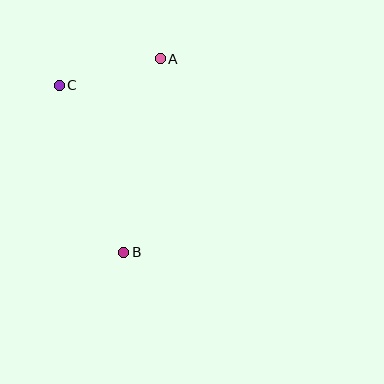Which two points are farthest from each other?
Points A and B are farthest from each other.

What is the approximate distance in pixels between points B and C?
The distance between B and C is approximately 179 pixels.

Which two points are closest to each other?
Points A and C are closest to each other.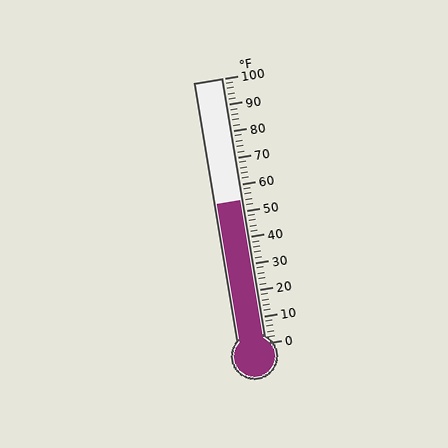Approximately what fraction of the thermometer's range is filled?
The thermometer is filled to approximately 55% of its range.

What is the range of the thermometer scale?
The thermometer scale ranges from 0°F to 100°F.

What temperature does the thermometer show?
The thermometer shows approximately 54°F.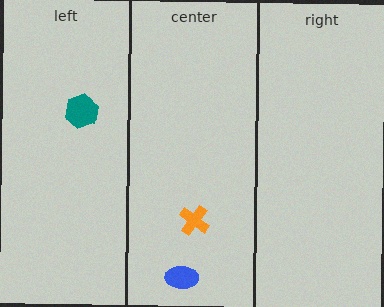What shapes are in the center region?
The blue ellipse, the orange cross.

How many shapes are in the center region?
2.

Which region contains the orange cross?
The center region.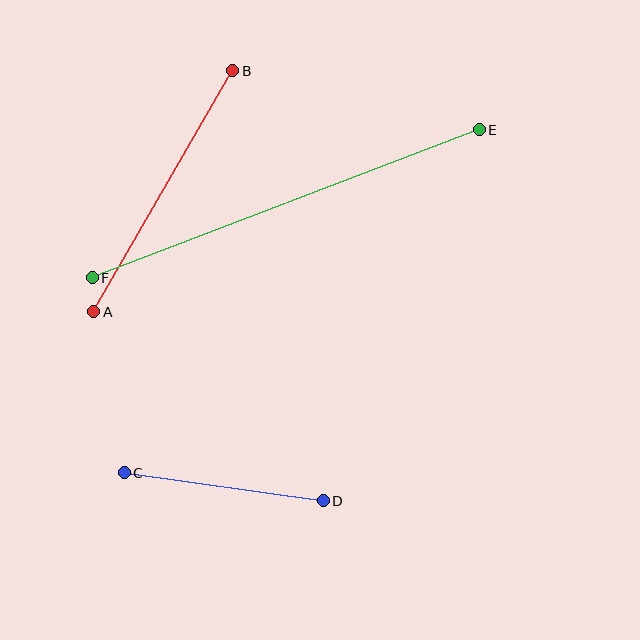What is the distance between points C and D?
The distance is approximately 201 pixels.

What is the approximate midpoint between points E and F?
The midpoint is at approximately (286, 204) pixels.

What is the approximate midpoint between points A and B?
The midpoint is at approximately (163, 191) pixels.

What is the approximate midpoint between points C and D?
The midpoint is at approximately (224, 487) pixels.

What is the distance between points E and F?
The distance is approximately 414 pixels.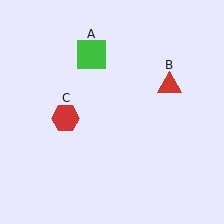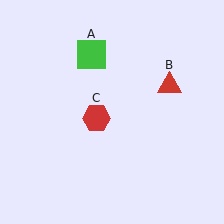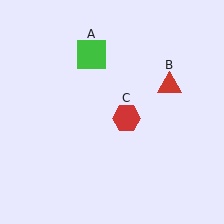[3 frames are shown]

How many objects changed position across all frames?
1 object changed position: red hexagon (object C).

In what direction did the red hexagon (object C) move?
The red hexagon (object C) moved right.